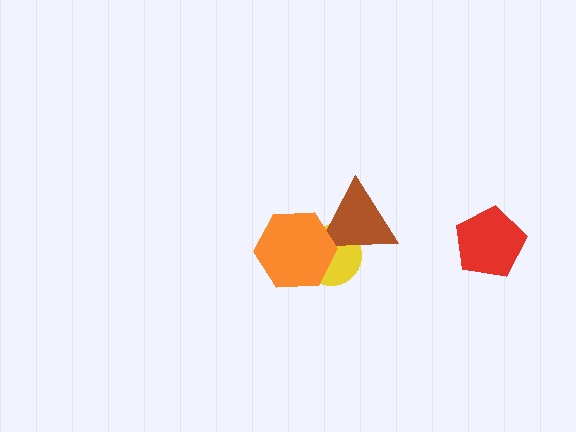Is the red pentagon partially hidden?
No, no other shape covers it.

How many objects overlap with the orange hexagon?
2 objects overlap with the orange hexagon.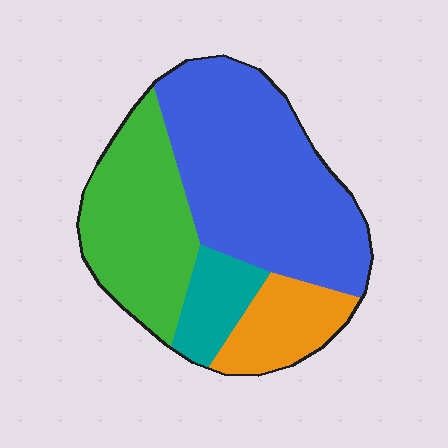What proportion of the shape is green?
Green takes up between a quarter and a half of the shape.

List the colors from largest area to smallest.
From largest to smallest: blue, green, orange, teal.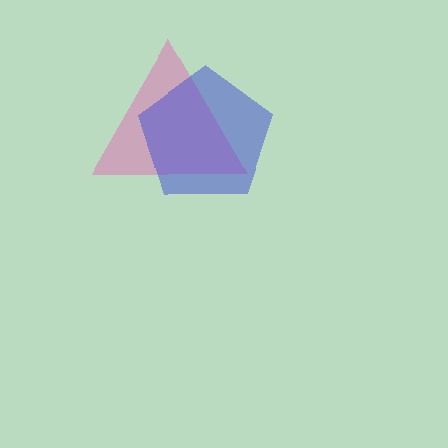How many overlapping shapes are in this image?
There are 2 overlapping shapes in the image.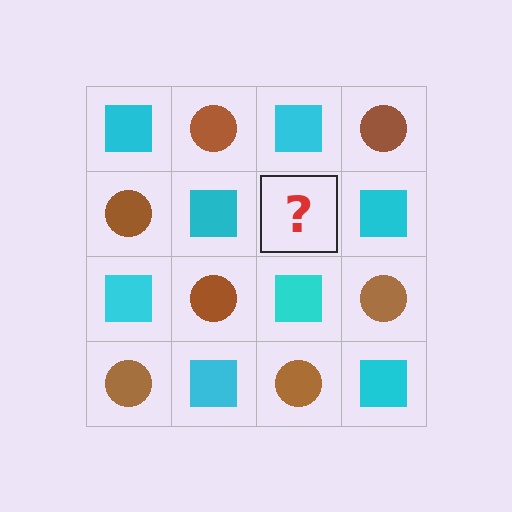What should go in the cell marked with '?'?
The missing cell should contain a brown circle.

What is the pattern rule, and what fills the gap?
The rule is that it alternates cyan square and brown circle in a checkerboard pattern. The gap should be filled with a brown circle.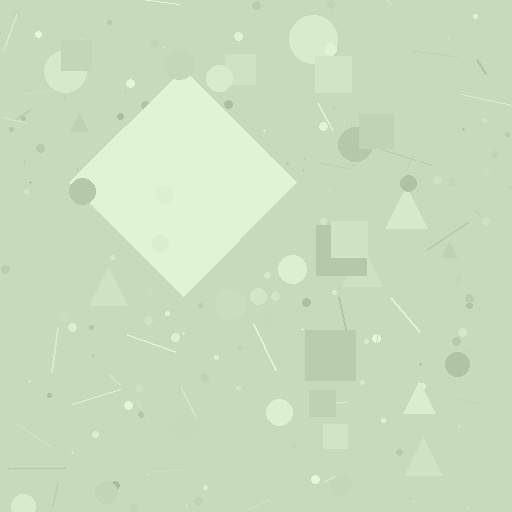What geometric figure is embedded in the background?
A diamond is embedded in the background.